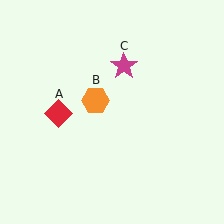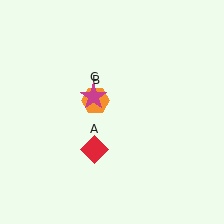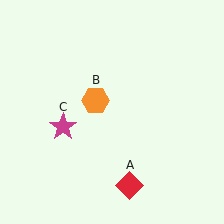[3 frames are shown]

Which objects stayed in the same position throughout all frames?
Orange hexagon (object B) remained stationary.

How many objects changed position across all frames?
2 objects changed position: red diamond (object A), magenta star (object C).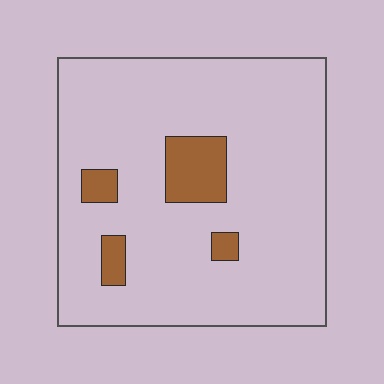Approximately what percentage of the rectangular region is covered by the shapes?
Approximately 10%.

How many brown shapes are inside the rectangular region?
4.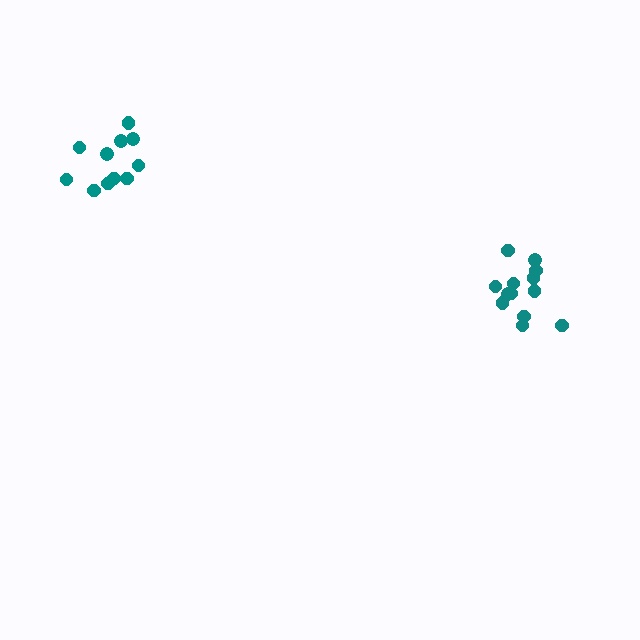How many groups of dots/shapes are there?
There are 2 groups.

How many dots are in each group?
Group 1: 11 dots, Group 2: 13 dots (24 total).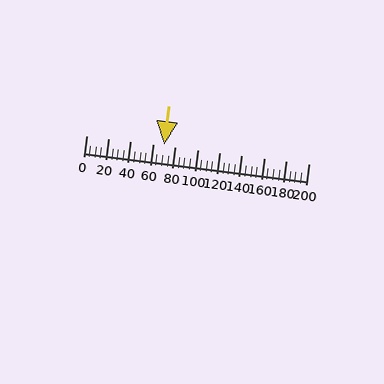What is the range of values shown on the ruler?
The ruler shows values from 0 to 200.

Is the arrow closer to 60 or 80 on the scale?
The arrow is closer to 80.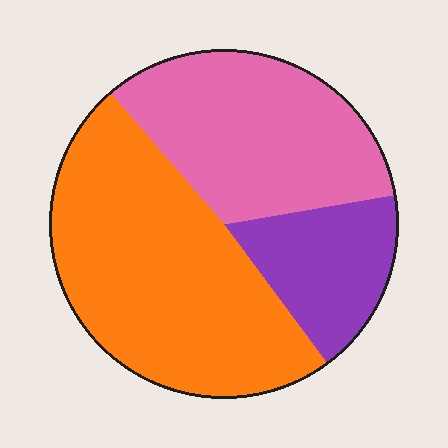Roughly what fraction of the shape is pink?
Pink covers about 35% of the shape.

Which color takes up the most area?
Orange, at roughly 50%.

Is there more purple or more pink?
Pink.